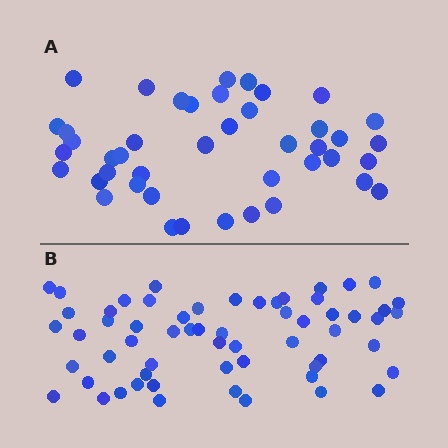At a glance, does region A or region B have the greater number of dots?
Region B (the bottom region) has more dots.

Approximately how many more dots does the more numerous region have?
Region B has approximately 15 more dots than region A.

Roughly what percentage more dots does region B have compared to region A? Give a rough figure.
About 40% more.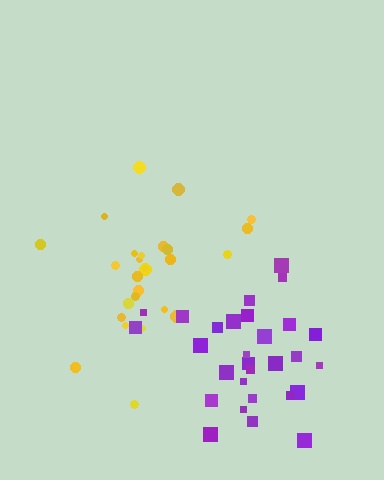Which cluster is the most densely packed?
Purple.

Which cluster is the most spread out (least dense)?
Yellow.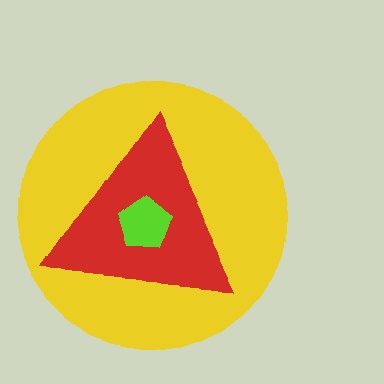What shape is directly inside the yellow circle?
The red triangle.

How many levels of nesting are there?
3.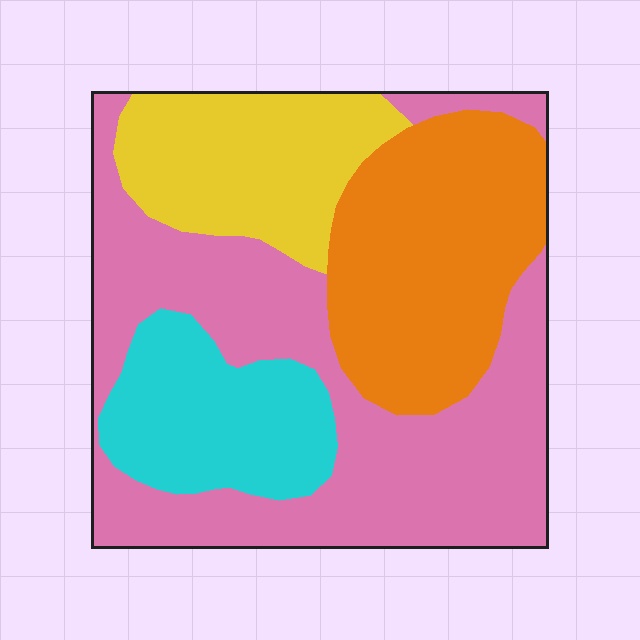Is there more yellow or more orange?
Orange.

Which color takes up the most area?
Pink, at roughly 45%.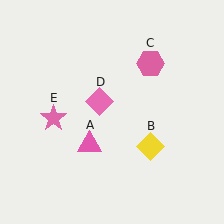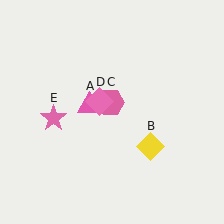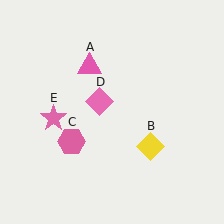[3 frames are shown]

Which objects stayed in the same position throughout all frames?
Yellow diamond (object B) and pink diamond (object D) and pink star (object E) remained stationary.